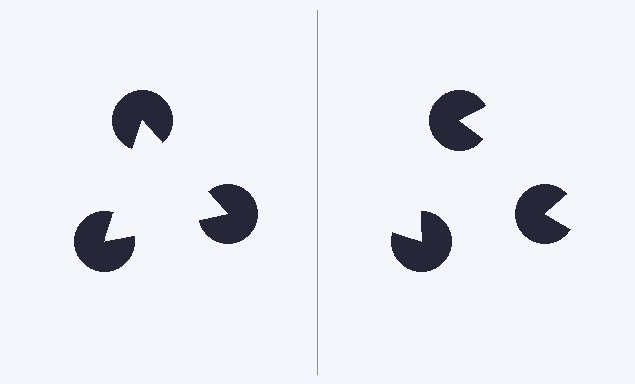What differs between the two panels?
The pac-man discs are positioned identically on both sides; only the wedge orientations differ. On the left they align to a triangle; on the right they are misaligned.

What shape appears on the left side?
An illusory triangle.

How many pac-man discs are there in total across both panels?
6 — 3 on each side.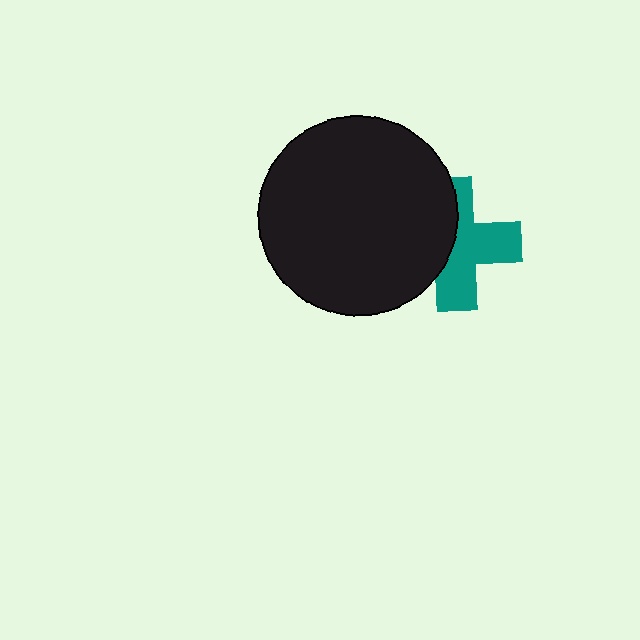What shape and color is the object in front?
The object in front is a black circle.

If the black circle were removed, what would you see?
You would see the complete teal cross.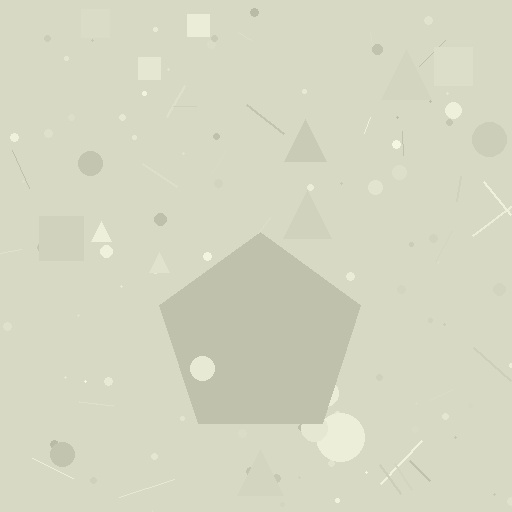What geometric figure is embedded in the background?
A pentagon is embedded in the background.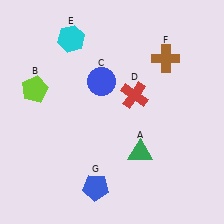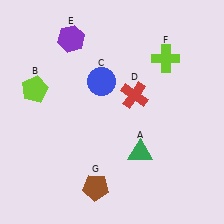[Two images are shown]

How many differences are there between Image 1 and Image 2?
There are 3 differences between the two images.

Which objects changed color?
E changed from cyan to purple. F changed from brown to lime. G changed from blue to brown.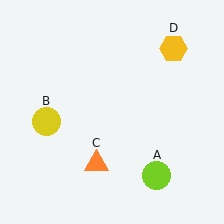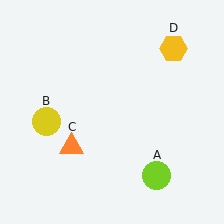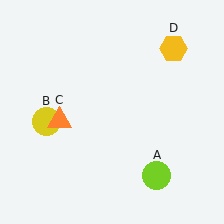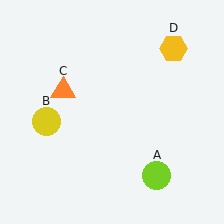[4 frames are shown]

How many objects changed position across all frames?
1 object changed position: orange triangle (object C).